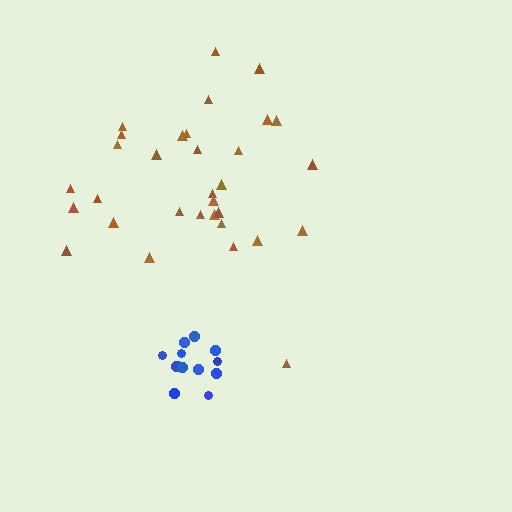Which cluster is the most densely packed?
Blue.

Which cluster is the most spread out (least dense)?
Brown.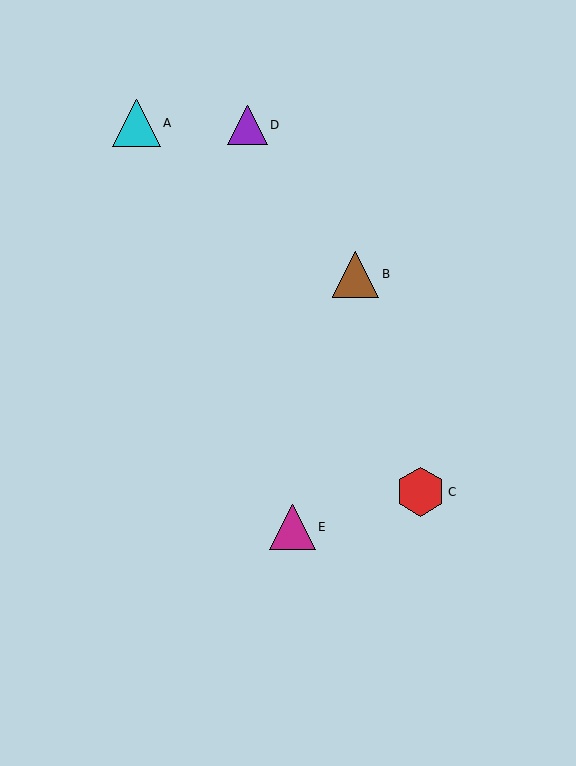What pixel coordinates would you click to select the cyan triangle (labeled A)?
Click at (136, 123) to select the cyan triangle A.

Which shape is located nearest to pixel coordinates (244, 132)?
The purple triangle (labeled D) at (248, 125) is nearest to that location.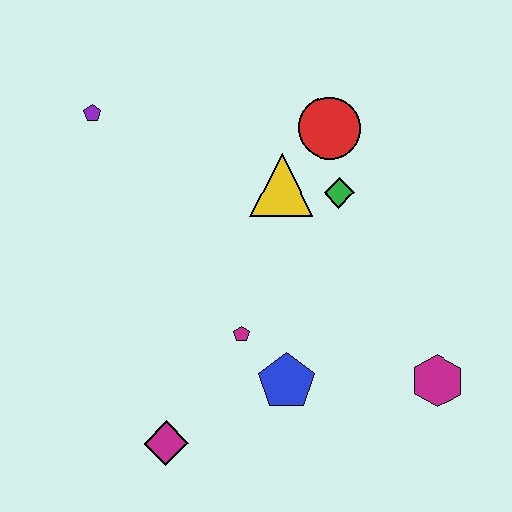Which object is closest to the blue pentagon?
The magenta pentagon is closest to the blue pentagon.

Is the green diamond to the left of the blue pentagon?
No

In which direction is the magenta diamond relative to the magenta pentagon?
The magenta diamond is below the magenta pentagon.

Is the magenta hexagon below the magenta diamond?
No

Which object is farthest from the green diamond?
The magenta diamond is farthest from the green diamond.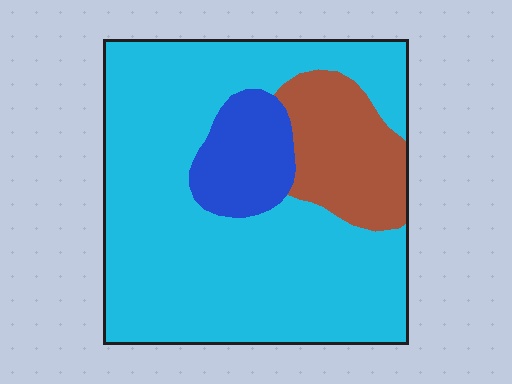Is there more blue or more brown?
Brown.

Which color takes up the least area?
Blue, at roughly 10%.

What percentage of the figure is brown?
Brown covers 16% of the figure.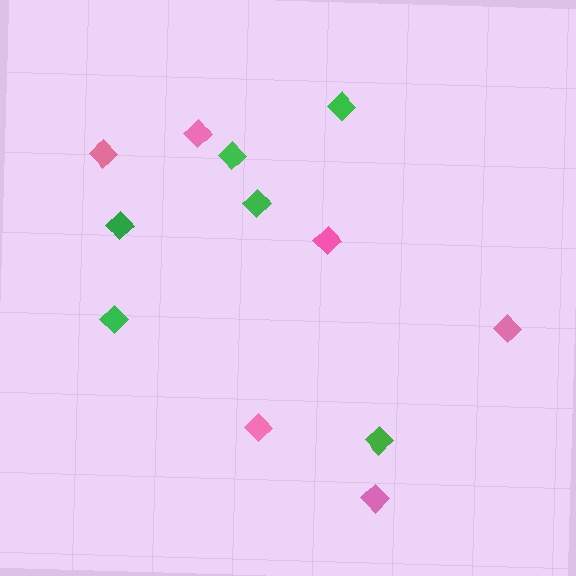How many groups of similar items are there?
There are 2 groups: one group of pink diamonds (6) and one group of green diamonds (6).